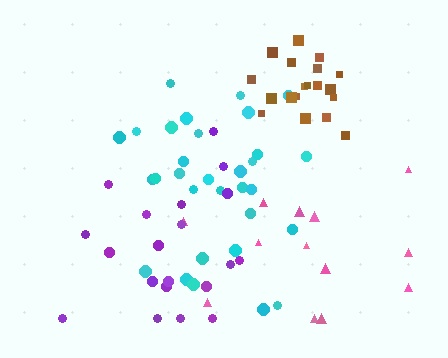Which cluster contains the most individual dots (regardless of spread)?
Cyan (31).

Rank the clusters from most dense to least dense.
brown, cyan, purple, pink.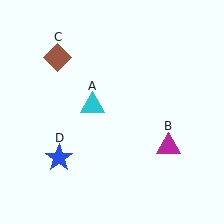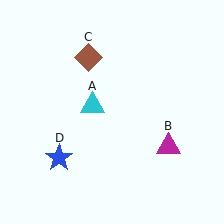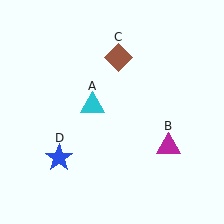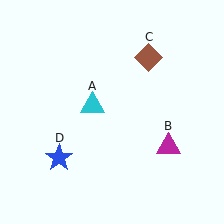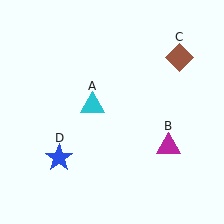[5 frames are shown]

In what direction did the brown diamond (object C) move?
The brown diamond (object C) moved right.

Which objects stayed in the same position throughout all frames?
Cyan triangle (object A) and magenta triangle (object B) and blue star (object D) remained stationary.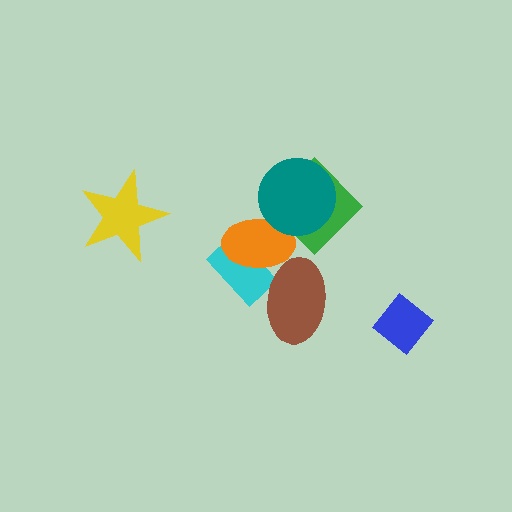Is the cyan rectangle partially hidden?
Yes, it is partially covered by another shape.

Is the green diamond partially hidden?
Yes, it is partially covered by another shape.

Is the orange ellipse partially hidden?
Yes, it is partially covered by another shape.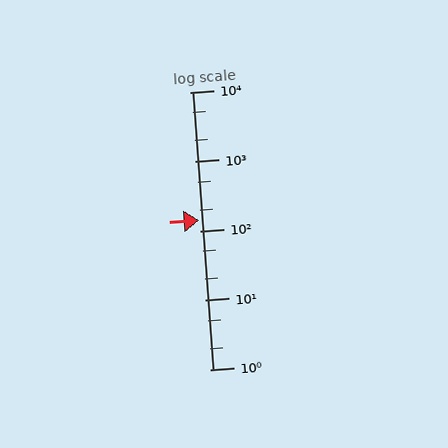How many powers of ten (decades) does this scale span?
The scale spans 4 decades, from 1 to 10000.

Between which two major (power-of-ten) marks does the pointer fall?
The pointer is between 100 and 1000.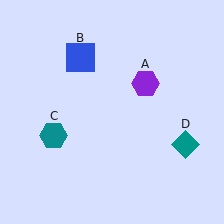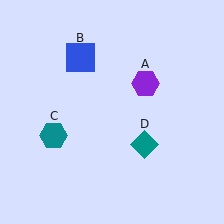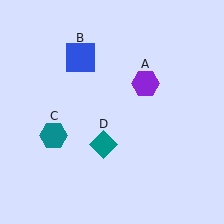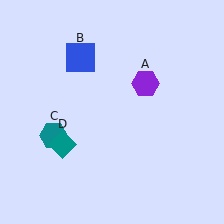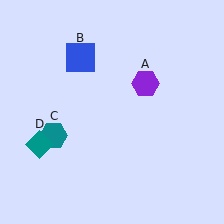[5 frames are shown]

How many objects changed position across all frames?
1 object changed position: teal diamond (object D).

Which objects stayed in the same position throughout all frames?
Purple hexagon (object A) and blue square (object B) and teal hexagon (object C) remained stationary.